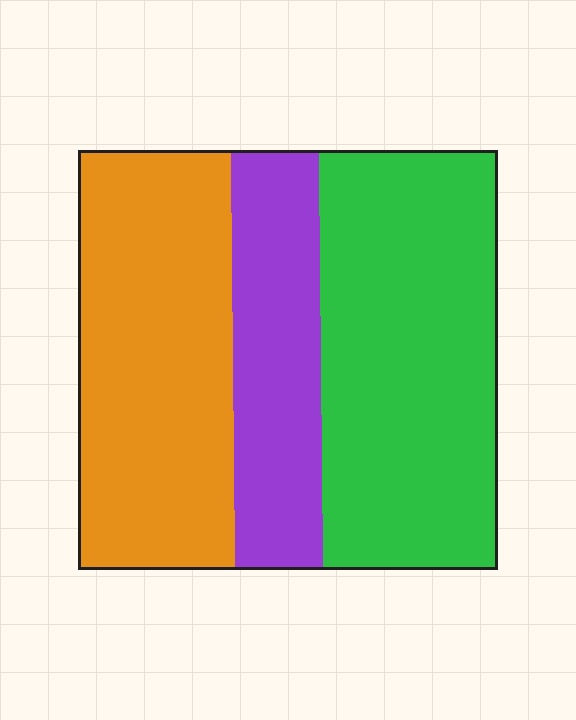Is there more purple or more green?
Green.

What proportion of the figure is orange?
Orange covers roughly 35% of the figure.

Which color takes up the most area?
Green, at roughly 40%.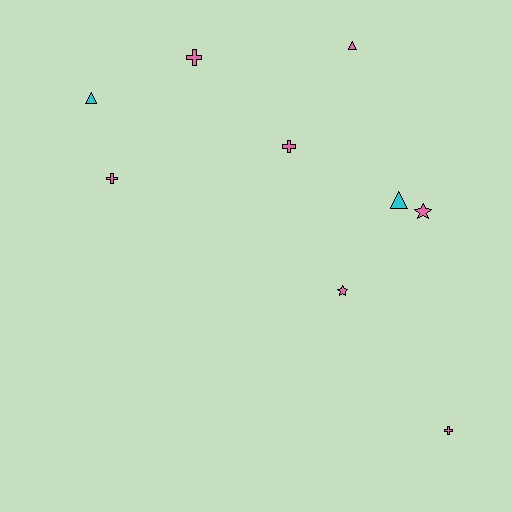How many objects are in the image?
There are 9 objects.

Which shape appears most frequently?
Cross, with 4 objects.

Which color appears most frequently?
Pink, with 7 objects.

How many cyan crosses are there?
There are no cyan crosses.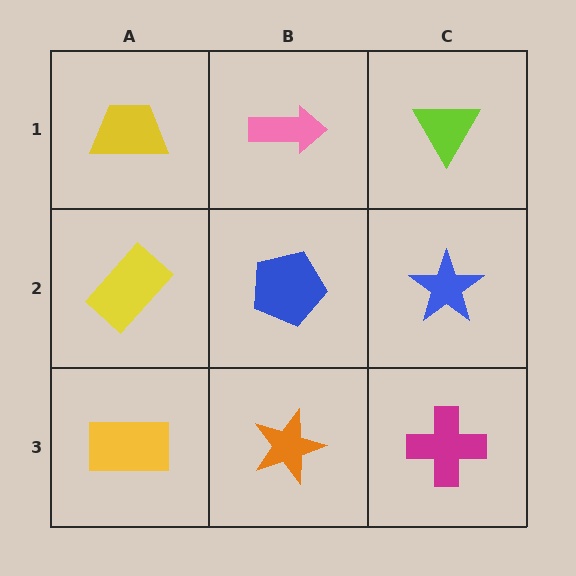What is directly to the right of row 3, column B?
A magenta cross.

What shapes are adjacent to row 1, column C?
A blue star (row 2, column C), a pink arrow (row 1, column B).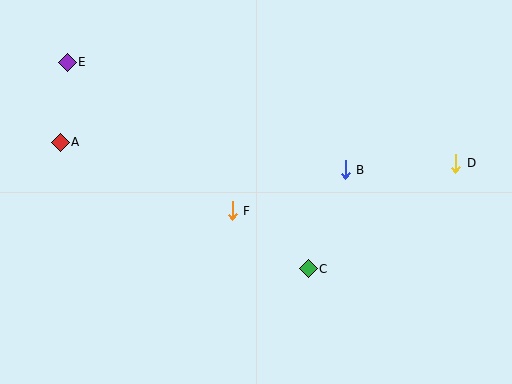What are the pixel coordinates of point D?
Point D is at (456, 163).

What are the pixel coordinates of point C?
Point C is at (308, 269).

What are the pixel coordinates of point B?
Point B is at (345, 170).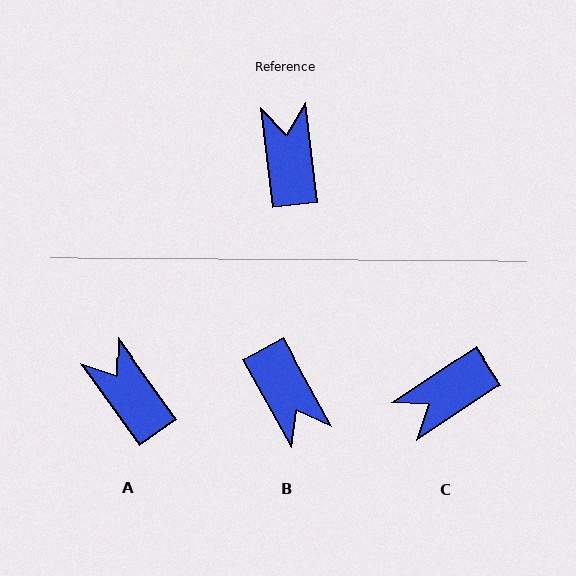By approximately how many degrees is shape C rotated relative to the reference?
Approximately 117 degrees counter-clockwise.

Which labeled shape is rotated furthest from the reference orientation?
B, about 158 degrees away.